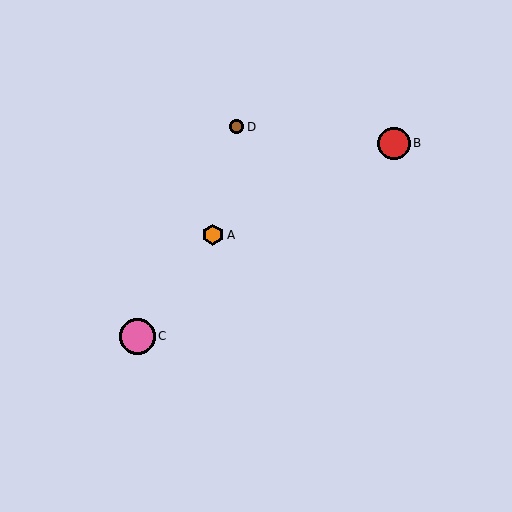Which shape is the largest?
The pink circle (labeled C) is the largest.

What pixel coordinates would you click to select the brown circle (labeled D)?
Click at (237, 127) to select the brown circle D.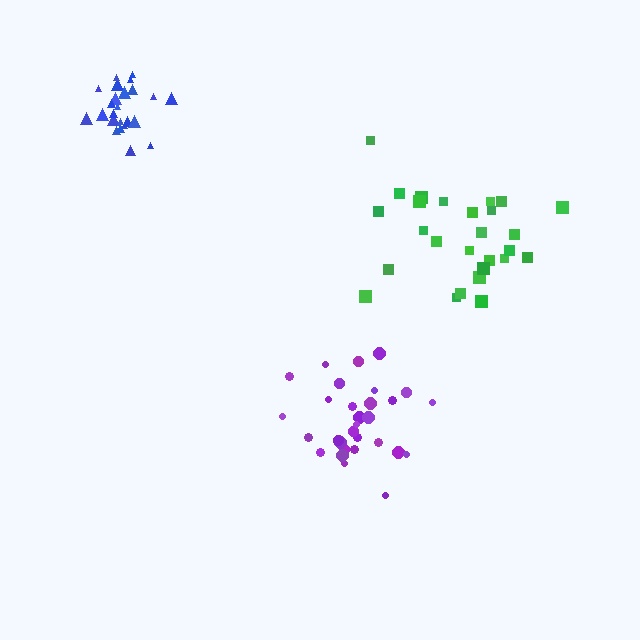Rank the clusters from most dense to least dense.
blue, purple, green.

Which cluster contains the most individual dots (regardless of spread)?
Purple (30).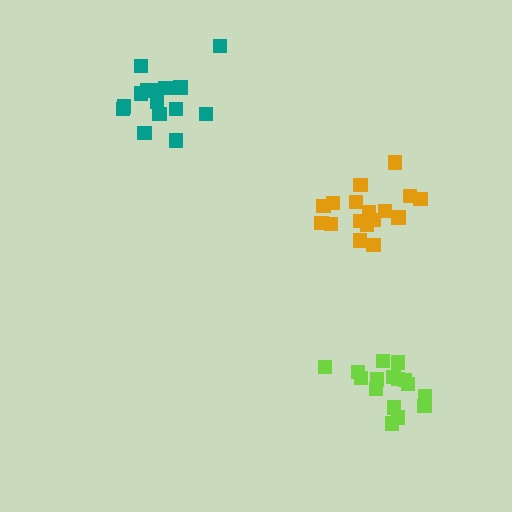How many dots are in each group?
Group 1: 16 dots, Group 2: 15 dots, Group 3: 17 dots (48 total).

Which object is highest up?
The teal cluster is topmost.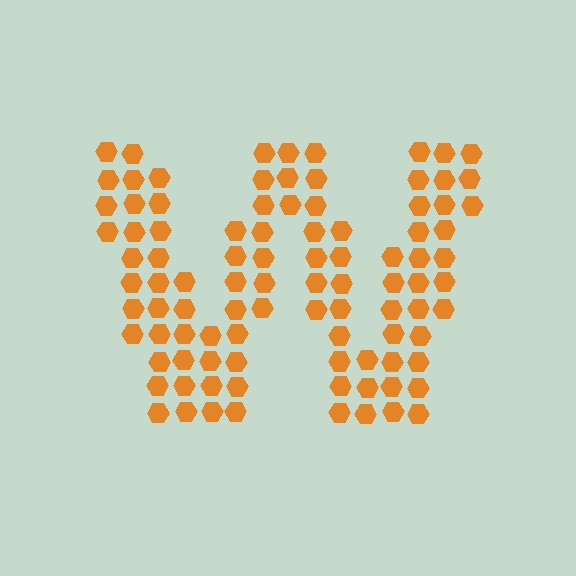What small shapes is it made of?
It is made of small hexagons.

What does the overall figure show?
The overall figure shows the letter W.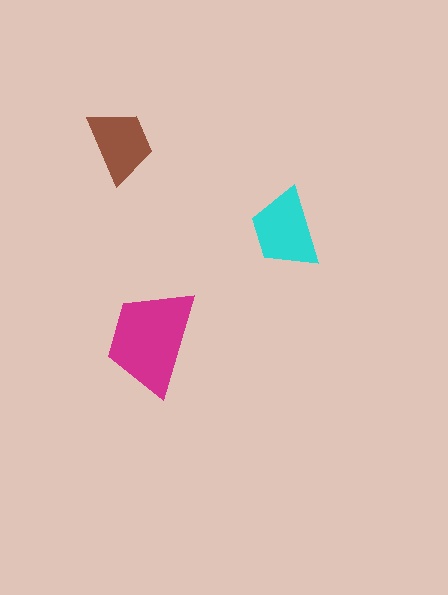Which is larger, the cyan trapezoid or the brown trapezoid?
The cyan one.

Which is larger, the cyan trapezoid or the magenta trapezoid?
The magenta one.